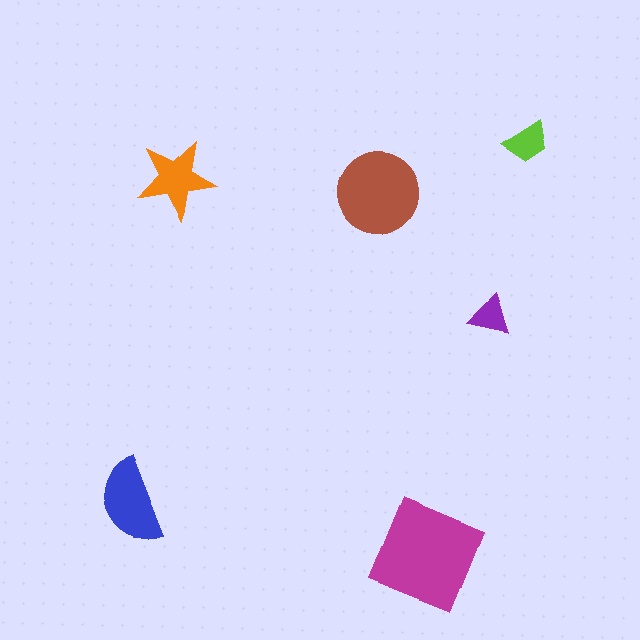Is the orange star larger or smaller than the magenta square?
Smaller.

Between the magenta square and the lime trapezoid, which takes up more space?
The magenta square.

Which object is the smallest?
The purple triangle.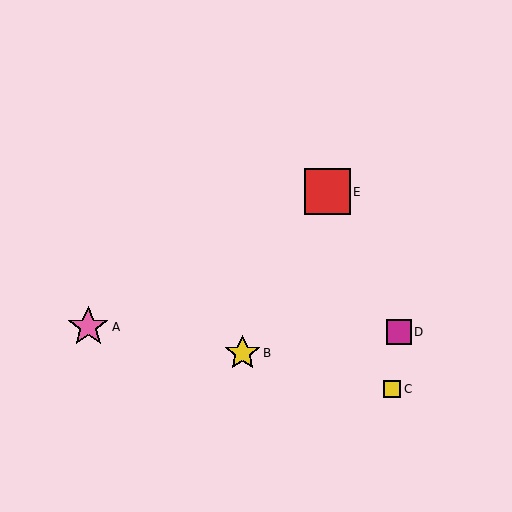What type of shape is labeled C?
Shape C is a yellow square.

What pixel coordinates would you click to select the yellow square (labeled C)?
Click at (392, 389) to select the yellow square C.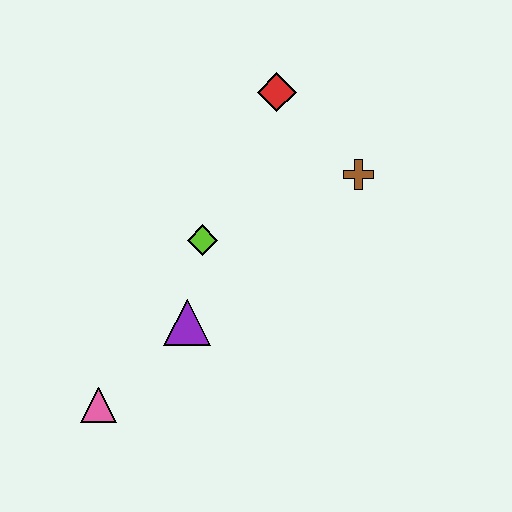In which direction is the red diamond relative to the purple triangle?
The red diamond is above the purple triangle.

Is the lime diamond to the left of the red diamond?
Yes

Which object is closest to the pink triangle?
The purple triangle is closest to the pink triangle.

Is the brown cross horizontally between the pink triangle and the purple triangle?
No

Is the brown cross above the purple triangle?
Yes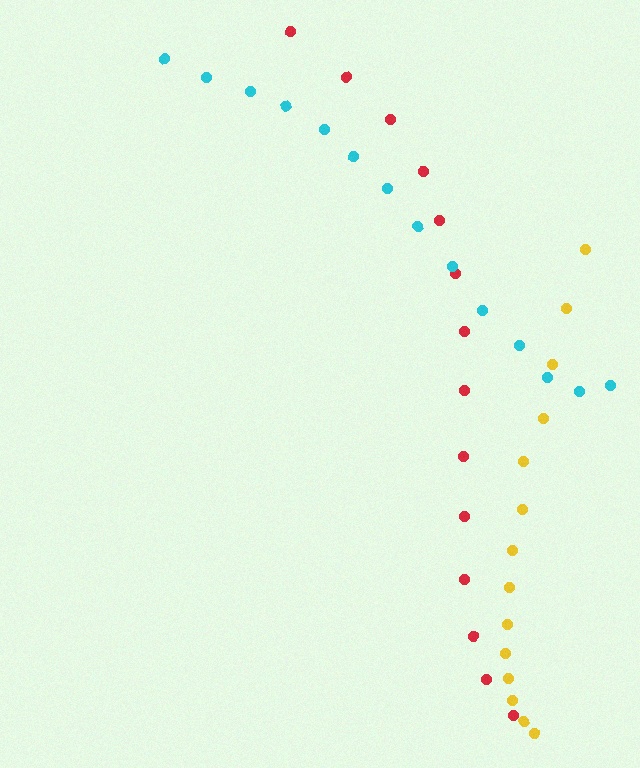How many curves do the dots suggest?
There are 3 distinct paths.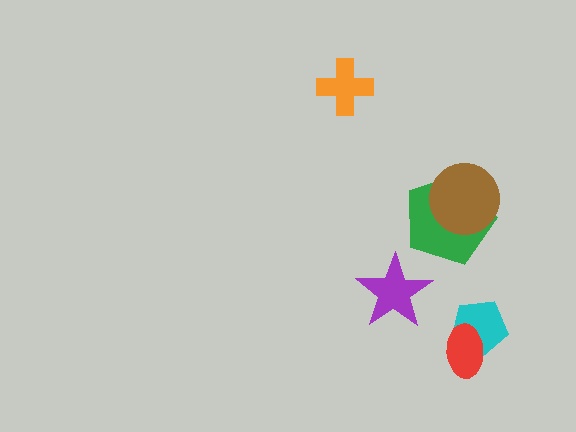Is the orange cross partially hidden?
No, no other shape covers it.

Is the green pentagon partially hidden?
Yes, it is partially covered by another shape.